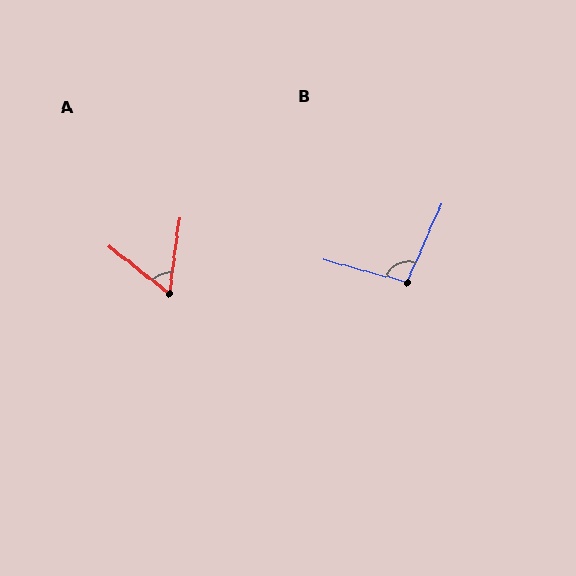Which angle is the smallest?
A, at approximately 59 degrees.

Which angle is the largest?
B, at approximately 99 degrees.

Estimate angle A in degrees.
Approximately 59 degrees.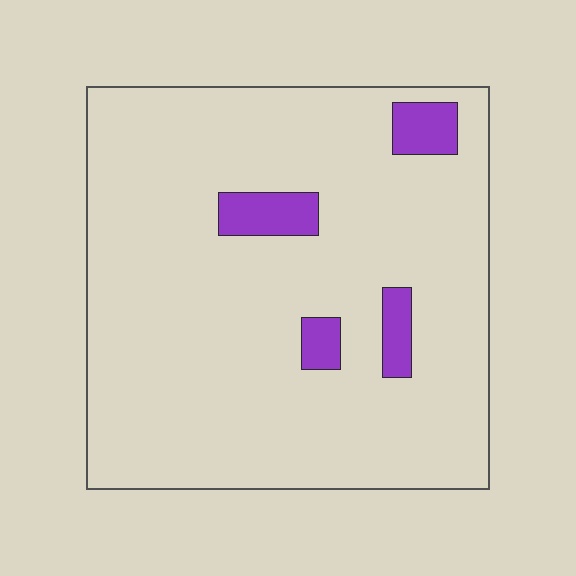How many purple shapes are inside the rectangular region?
4.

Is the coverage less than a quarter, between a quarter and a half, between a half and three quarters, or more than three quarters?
Less than a quarter.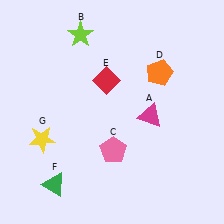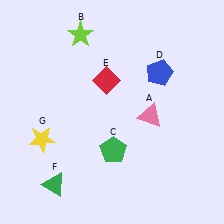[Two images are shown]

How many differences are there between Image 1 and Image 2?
There are 3 differences between the two images.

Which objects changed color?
A changed from magenta to pink. C changed from pink to green. D changed from orange to blue.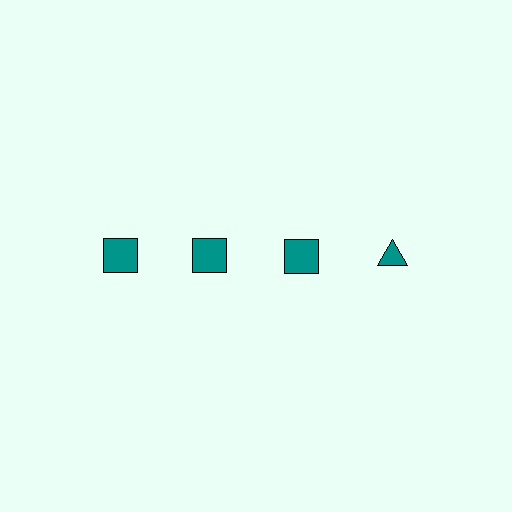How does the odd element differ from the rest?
It has a different shape: triangle instead of square.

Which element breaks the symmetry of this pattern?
The teal triangle in the top row, second from right column breaks the symmetry. All other shapes are teal squares.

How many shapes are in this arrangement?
There are 4 shapes arranged in a grid pattern.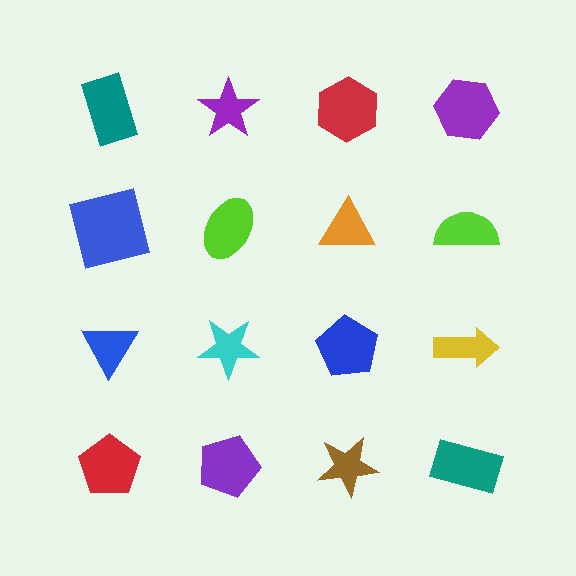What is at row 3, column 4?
A yellow arrow.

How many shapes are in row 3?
4 shapes.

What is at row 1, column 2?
A purple star.